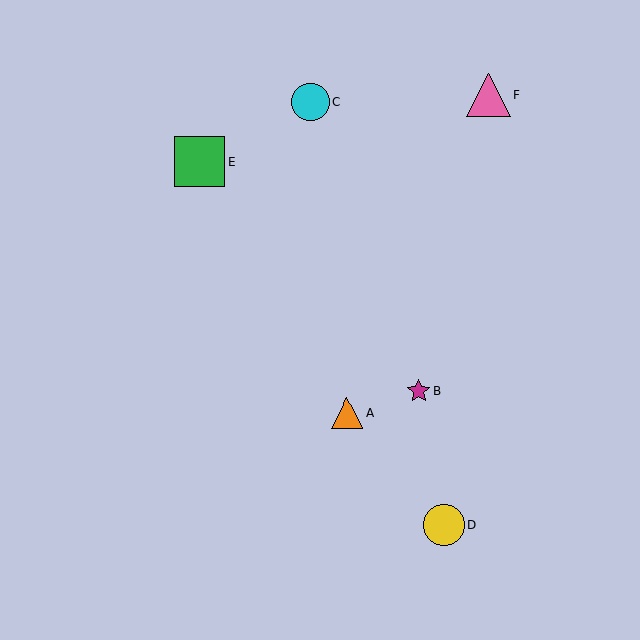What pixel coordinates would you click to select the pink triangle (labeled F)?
Click at (488, 95) to select the pink triangle F.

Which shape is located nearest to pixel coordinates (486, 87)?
The pink triangle (labeled F) at (488, 95) is nearest to that location.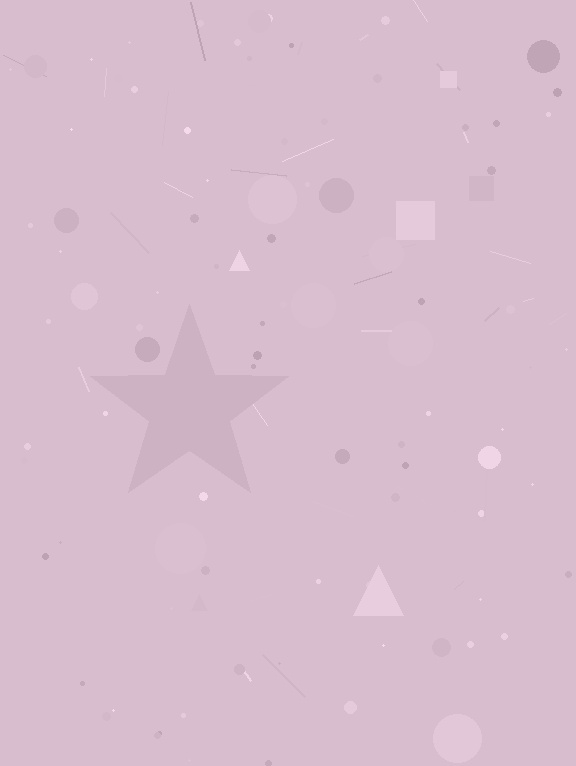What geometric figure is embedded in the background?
A star is embedded in the background.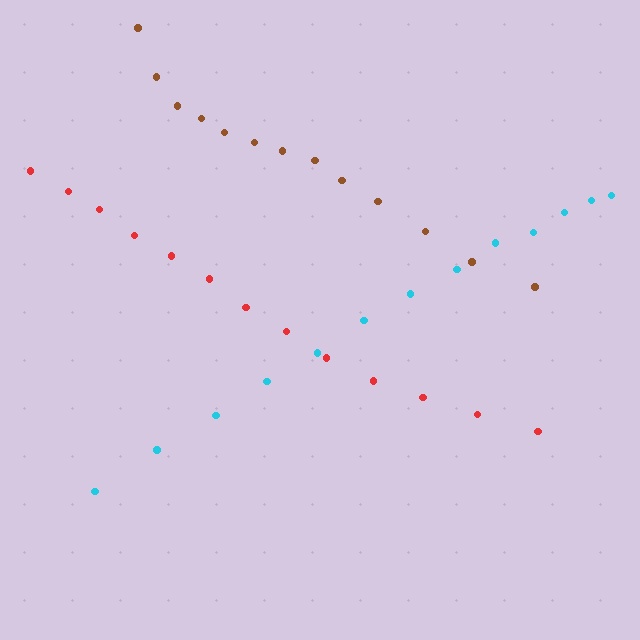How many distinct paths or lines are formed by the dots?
There are 3 distinct paths.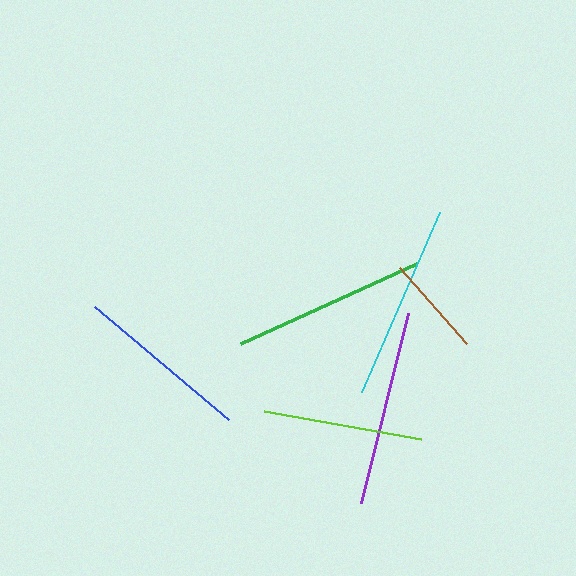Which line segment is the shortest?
The brown line is the shortest at approximately 101 pixels.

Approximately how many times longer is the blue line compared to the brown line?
The blue line is approximately 1.7 times the length of the brown line.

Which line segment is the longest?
The cyan line is the longest at approximately 196 pixels.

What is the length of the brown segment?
The brown segment is approximately 101 pixels long.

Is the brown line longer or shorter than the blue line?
The blue line is longer than the brown line.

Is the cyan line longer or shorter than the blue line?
The cyan line is longer than the blue line.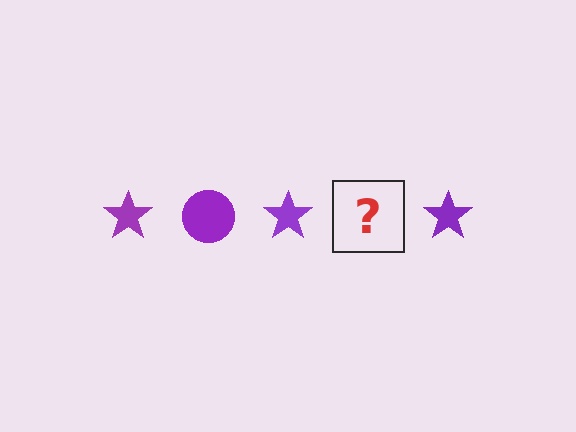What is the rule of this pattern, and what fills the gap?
The rule is that the pattern cycles through star, circle shapes in purple. The gap should be filled with a purple circle.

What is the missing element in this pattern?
The missing element is a purple circle.